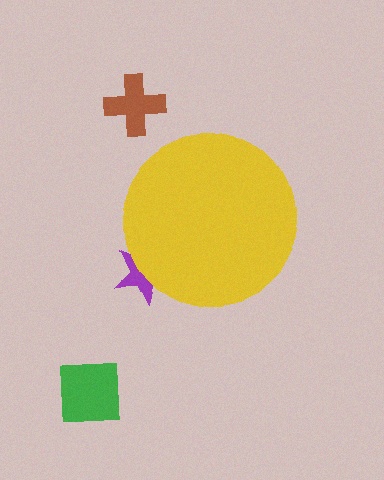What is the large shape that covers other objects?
A yellow circle.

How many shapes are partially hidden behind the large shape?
1 shape is partially hidden.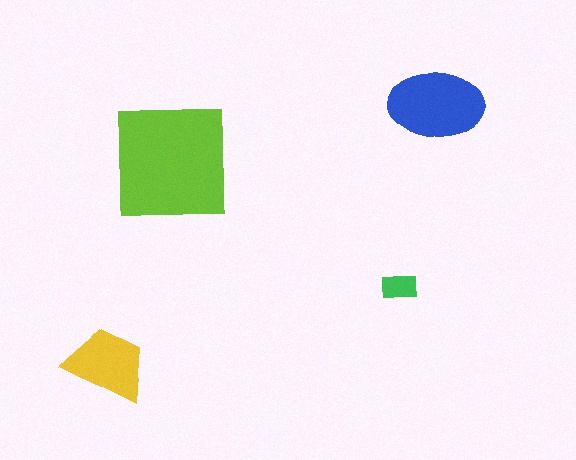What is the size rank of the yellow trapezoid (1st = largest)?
3rd.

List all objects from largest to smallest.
The lime square, the blue ellipse, the yellow trapezoid, the green rectangle.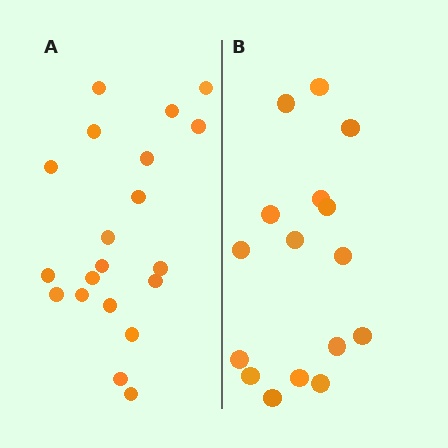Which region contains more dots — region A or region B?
Region A (the left region) has more dots.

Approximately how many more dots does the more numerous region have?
Region A has about 4 more dots than region B.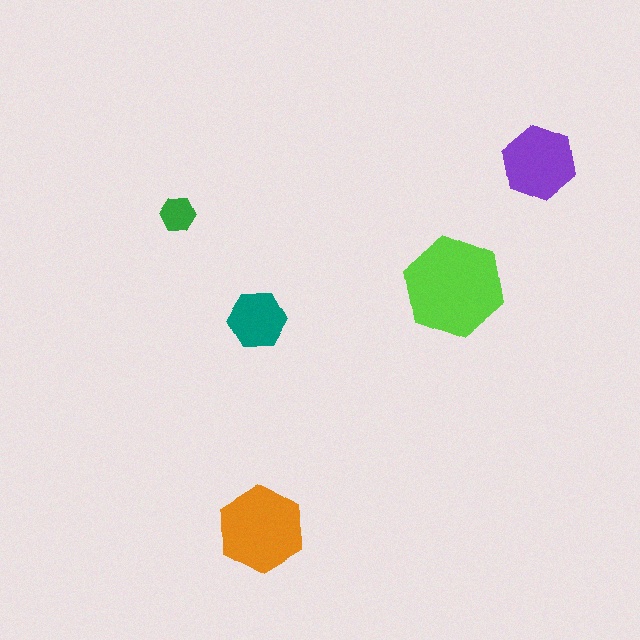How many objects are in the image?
There are 5 objects in the image.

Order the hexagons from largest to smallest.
the lime one, the orange one, the purple one, the teal one, the green one.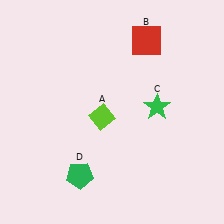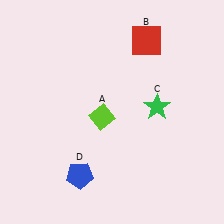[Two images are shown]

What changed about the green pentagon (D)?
In Image 1, D is green. In Image 2, it changed to blue.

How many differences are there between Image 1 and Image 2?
There is 1 difference between the two images.